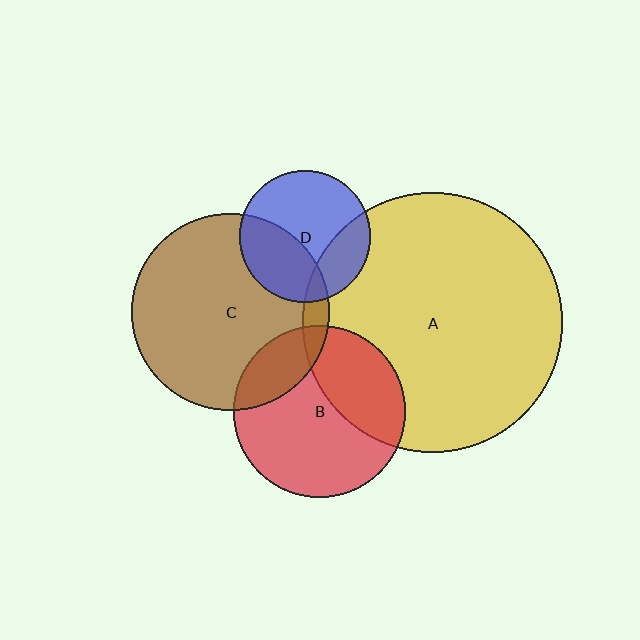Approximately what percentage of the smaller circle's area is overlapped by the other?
Approximately 35%.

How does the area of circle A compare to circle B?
Approximately 2.3 times.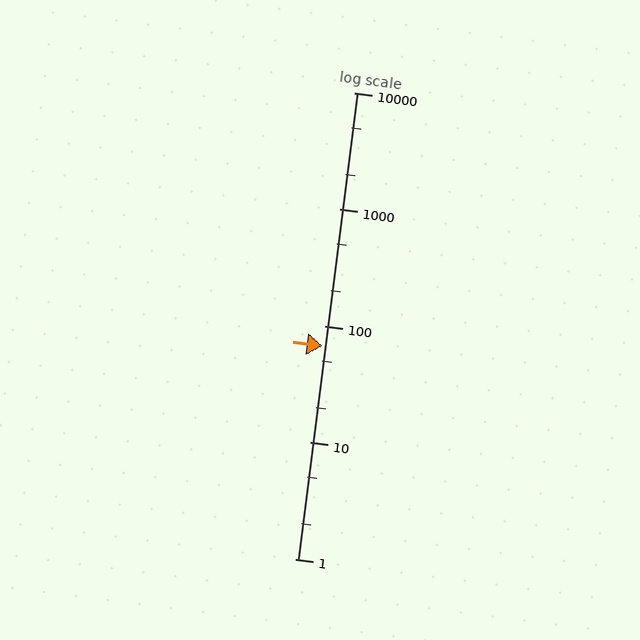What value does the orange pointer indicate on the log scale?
The pointer indicates approximately 67.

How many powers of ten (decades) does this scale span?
The scale spans 4 decades, from 1 to 10000.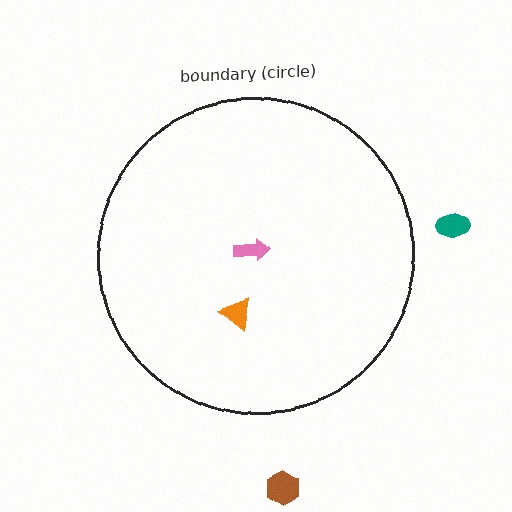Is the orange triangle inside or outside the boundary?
Inside.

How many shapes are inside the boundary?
2 inside, 2 outside.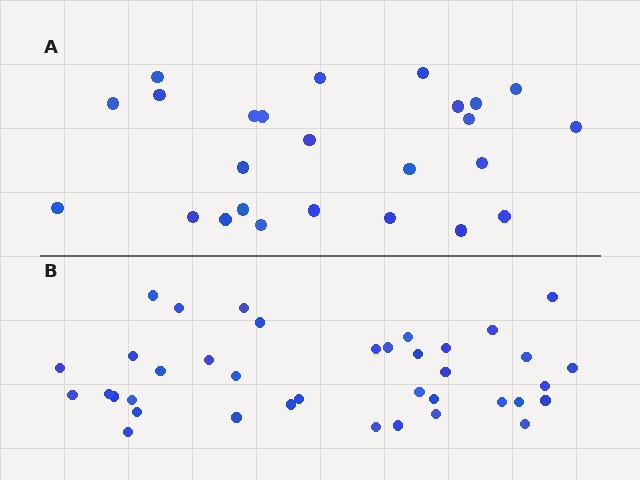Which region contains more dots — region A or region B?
Region B (the bottom region) has more dots.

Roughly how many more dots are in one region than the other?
Region B has approximately 15 more dots than region A.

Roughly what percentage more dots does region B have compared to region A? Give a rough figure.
About 50% more.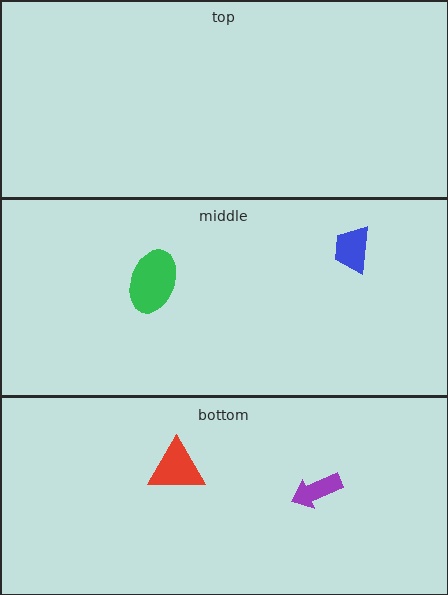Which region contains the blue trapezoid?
The middle region.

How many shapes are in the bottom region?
2.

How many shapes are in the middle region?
2.